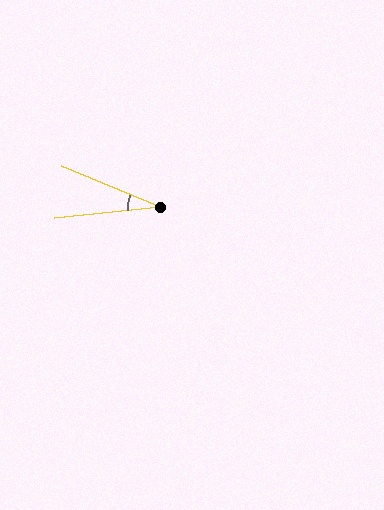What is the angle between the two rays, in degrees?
Approximately 28 degrees.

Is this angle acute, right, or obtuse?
It is acute.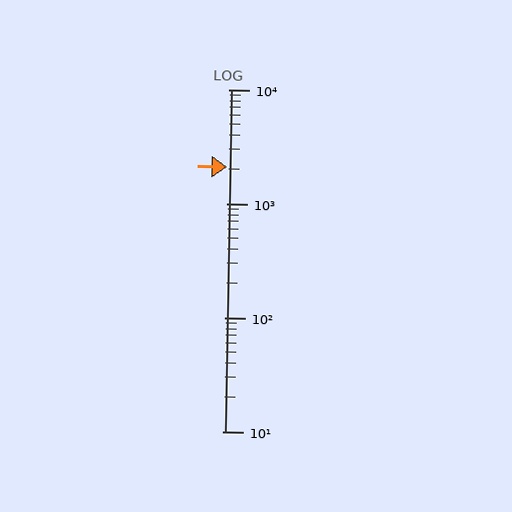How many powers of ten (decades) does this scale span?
The scale spans 3 decades, from 10 to 10000.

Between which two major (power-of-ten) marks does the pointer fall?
The pointer is between 1000 and 10000.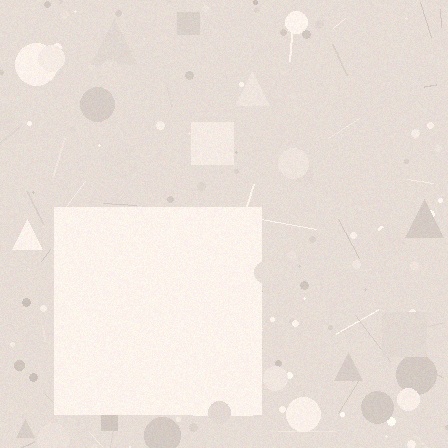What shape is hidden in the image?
A square is hidden in the image.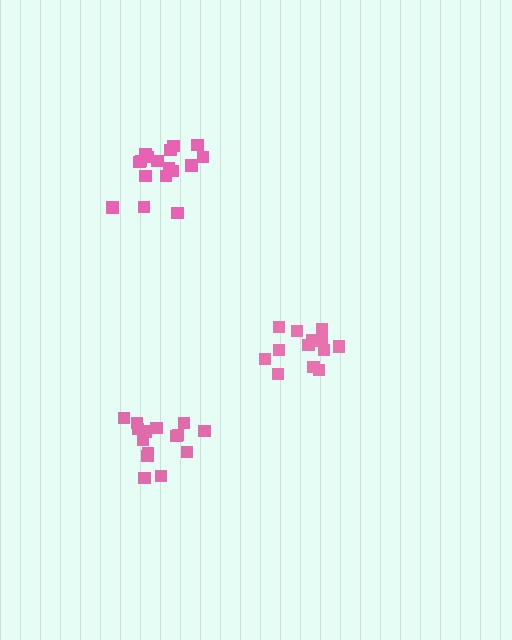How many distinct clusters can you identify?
There are 3 distinct clusters.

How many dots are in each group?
Group 1: 14 dots, Group 2: 17 dots, Group 3: 15 dots (46 total).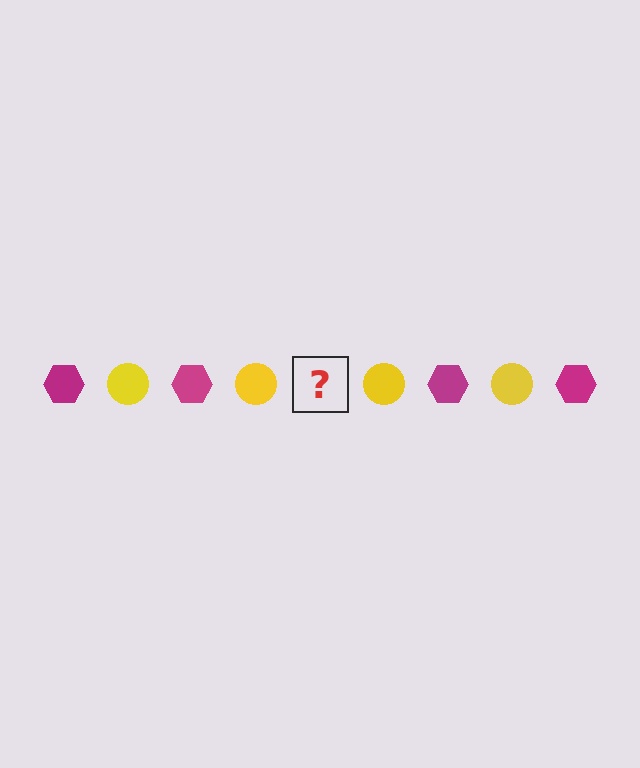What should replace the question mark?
The question mark should be replaced with a magenta hexagon.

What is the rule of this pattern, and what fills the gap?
The rule is that the pattern alternates between magenta hexagon and yellow circle. The gap should be filled with a magenta hexagon.